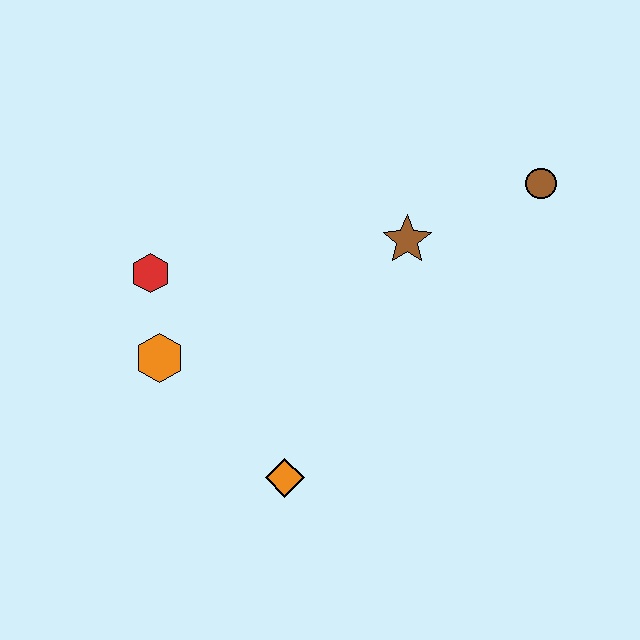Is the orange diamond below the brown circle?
Yes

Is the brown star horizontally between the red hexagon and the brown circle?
Yes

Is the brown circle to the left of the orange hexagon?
No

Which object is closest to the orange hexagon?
The red hexagon is closest to the orange hexagon.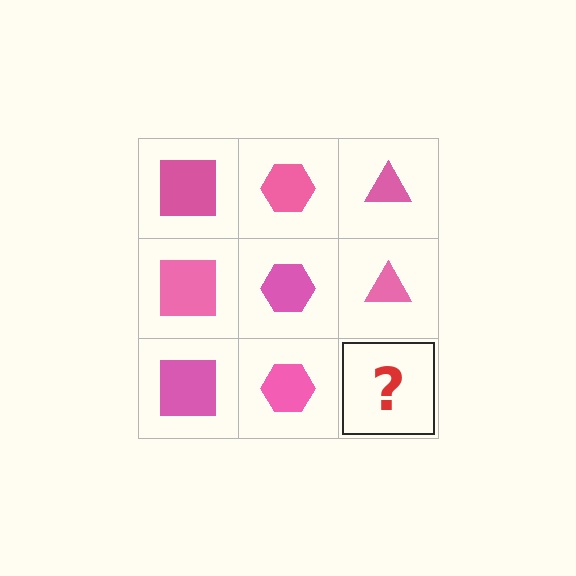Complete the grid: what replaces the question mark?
The question mark should be replaced with a pink triangle.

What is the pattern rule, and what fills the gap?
The rule is that each column has a consistent shape. The gap should be filled with a pink triangle.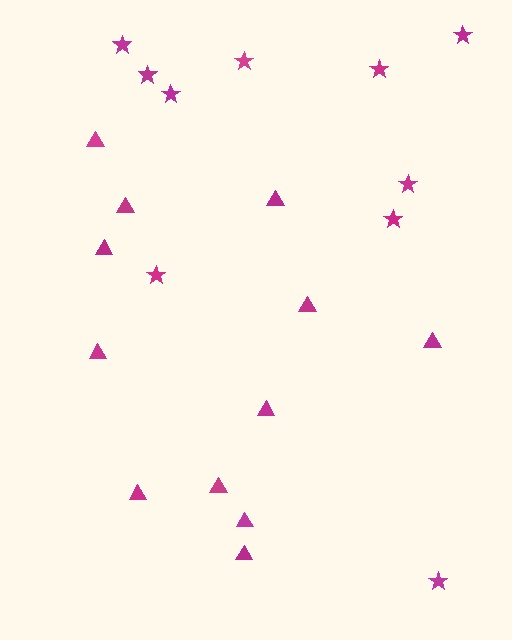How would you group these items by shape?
There are 2 groups: one group of triangles (12) and one group of stars (10).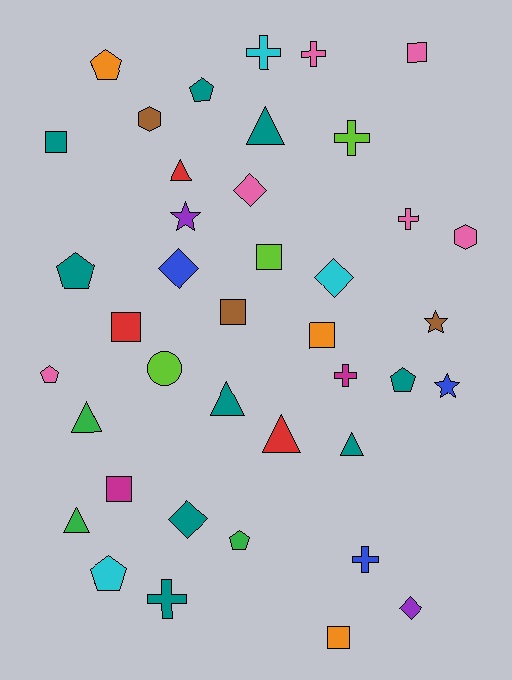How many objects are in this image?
There are 40 objects.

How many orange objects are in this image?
There are 3 orange objects.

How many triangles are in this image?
There are 7 triangles.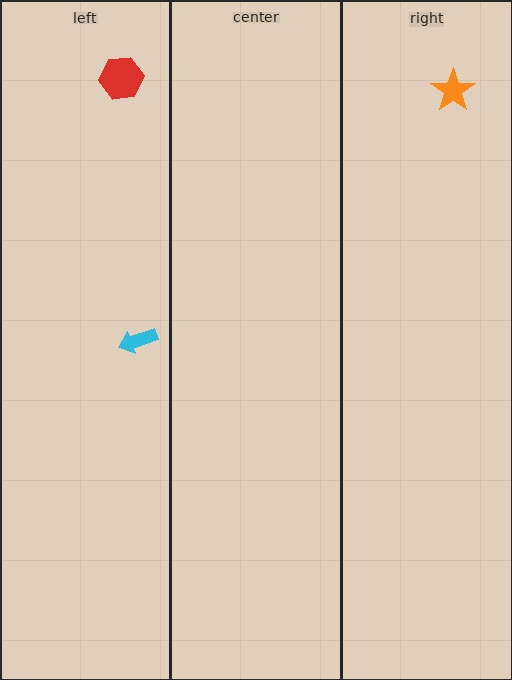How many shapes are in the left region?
2.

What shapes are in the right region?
The orange star.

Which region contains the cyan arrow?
The left region.